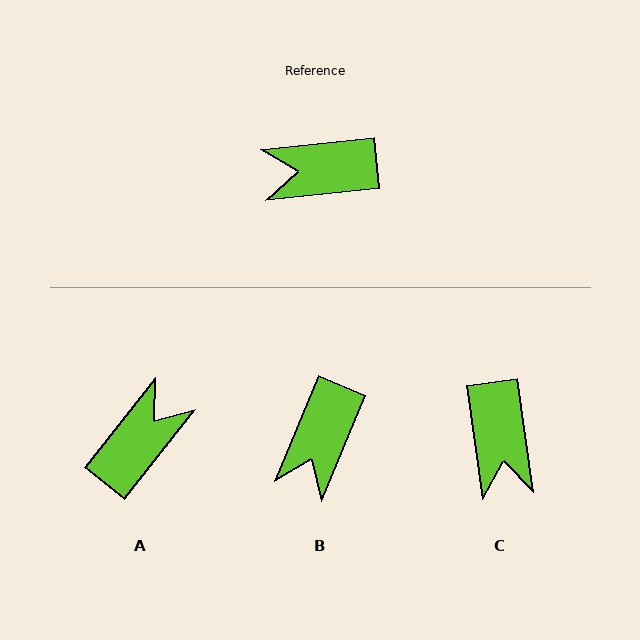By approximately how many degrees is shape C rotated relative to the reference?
Approximately 92 degrees counter-clockwise.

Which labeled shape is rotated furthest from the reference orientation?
A, about 134 degrees away.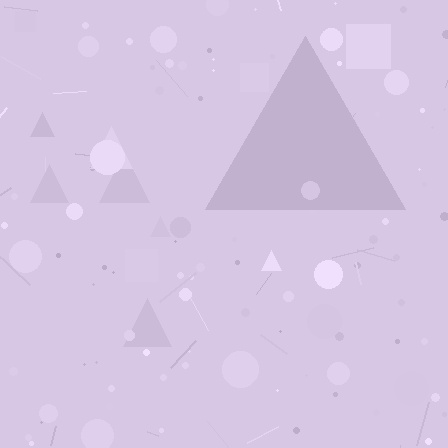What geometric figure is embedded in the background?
A triangle is embedded in the background.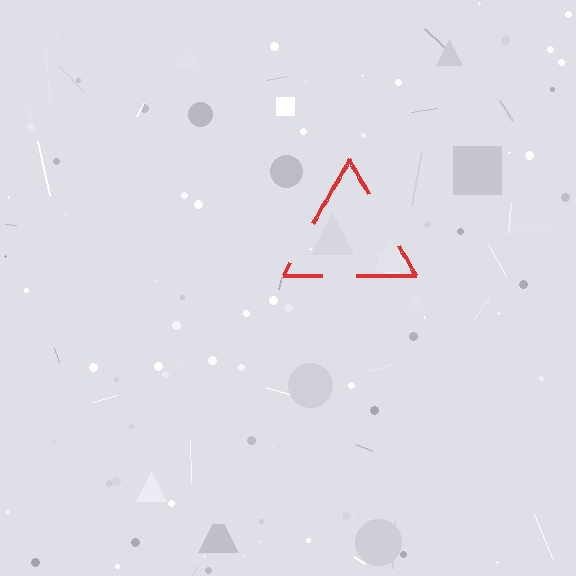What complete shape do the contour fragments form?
The contour fragments form a triangle.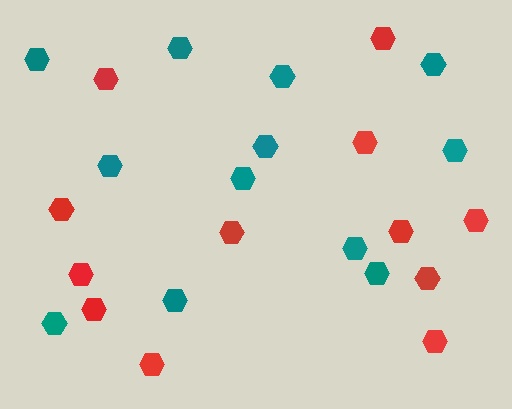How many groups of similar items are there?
There are 2 groups: one group of red hexagons (12) and one group of teal hexagons (12).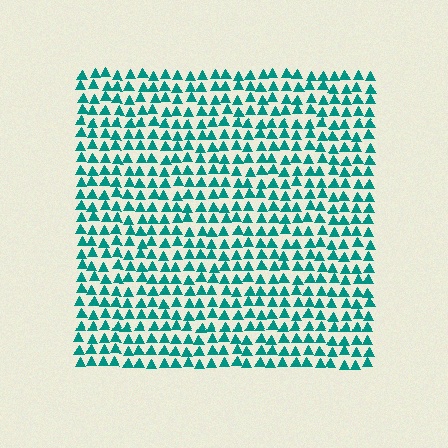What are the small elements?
The small elements are triangles.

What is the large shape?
The large shape is a square.